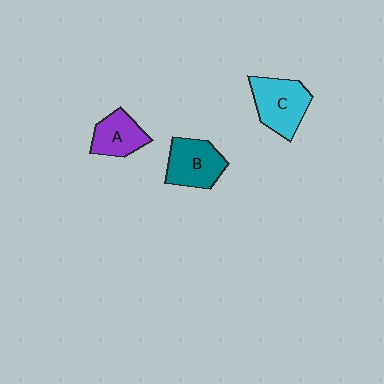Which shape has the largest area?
Shape C (cyan).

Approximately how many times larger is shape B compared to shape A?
Approximately 1.3 times.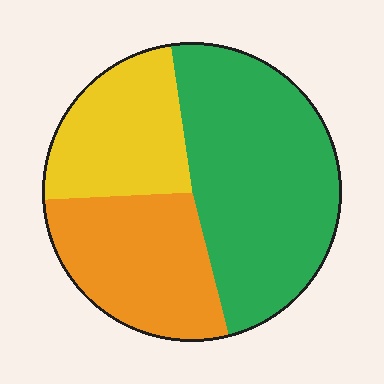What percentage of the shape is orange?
Orange covers 28% of the shape.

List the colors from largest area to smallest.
From largest to smallest: green, orange, yellow.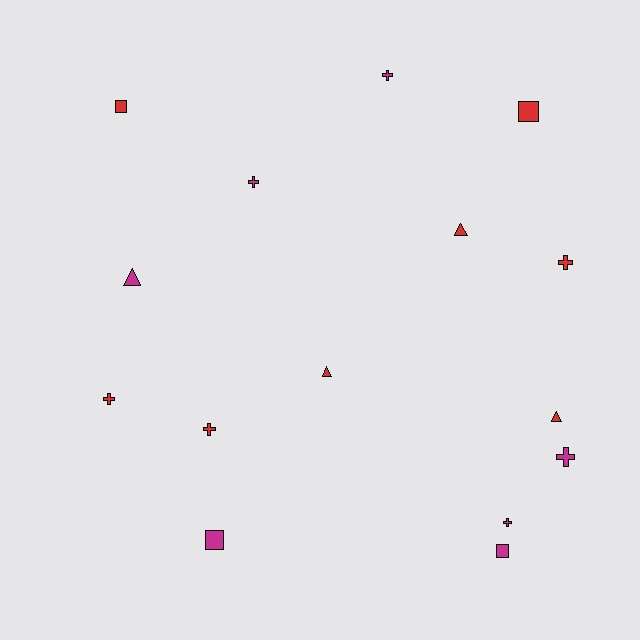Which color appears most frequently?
Red, with 8 objects.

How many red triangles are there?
There are 3 red triangles.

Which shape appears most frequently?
Cross, with 7 objects.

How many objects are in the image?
There are 15 objects.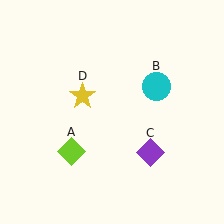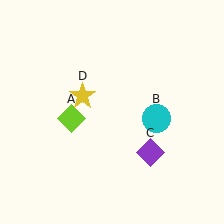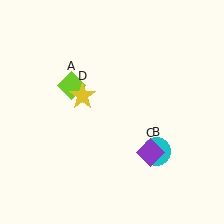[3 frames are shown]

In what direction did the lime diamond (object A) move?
The lime diamond (object A) moved up.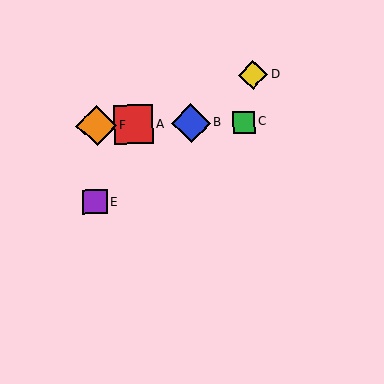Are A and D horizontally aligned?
No, A is at y≈125 and D is at y≈75.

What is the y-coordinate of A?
Object A is at y≈125.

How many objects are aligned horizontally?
4 objects (A, B, C, F) are aligned horizontally.